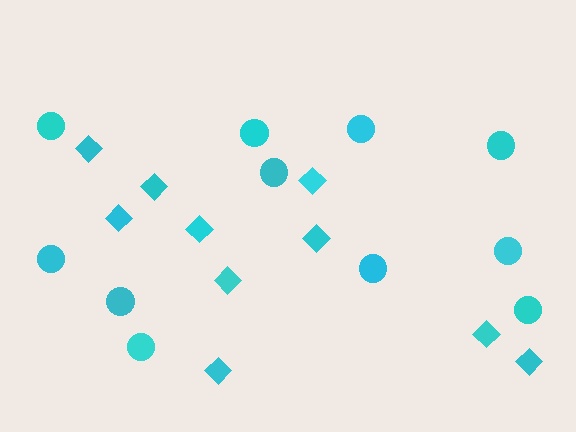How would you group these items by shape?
There are 2 groups: one group of circles (11) and one group of diamonds (10).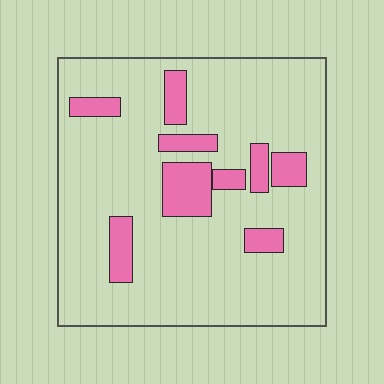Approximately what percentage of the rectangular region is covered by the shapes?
Approximately 15%.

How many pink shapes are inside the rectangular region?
9.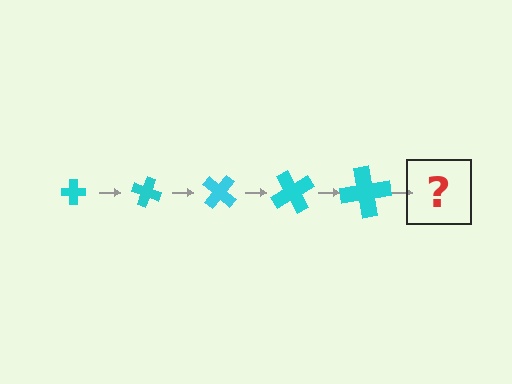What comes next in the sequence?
The next element should be a cross, larger than the previous one and rotated 100 degrees from the start.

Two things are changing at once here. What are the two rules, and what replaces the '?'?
The two rules are that the cross grows larger each step and it rotates 20 degrees each step. The '?' should be a cross, larger than the previous one and rotated 100 degrees from the start.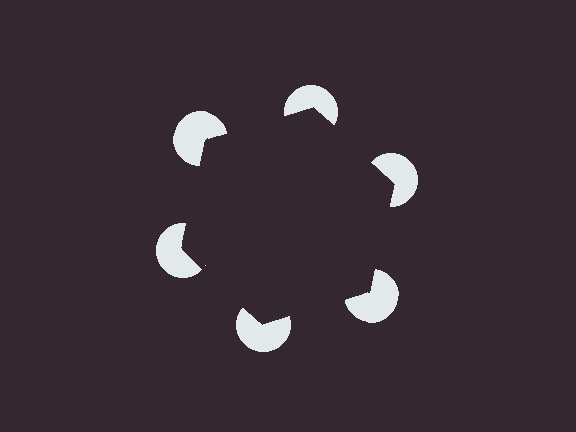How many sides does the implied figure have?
6 sides.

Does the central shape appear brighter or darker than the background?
It typically appears slightly darker than the background, even though no actual brightness change is drawn.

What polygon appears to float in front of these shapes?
An illusory hexagon — its edges are inferred from the aligned wedge cuts in the pac-man discs, not physically drawn.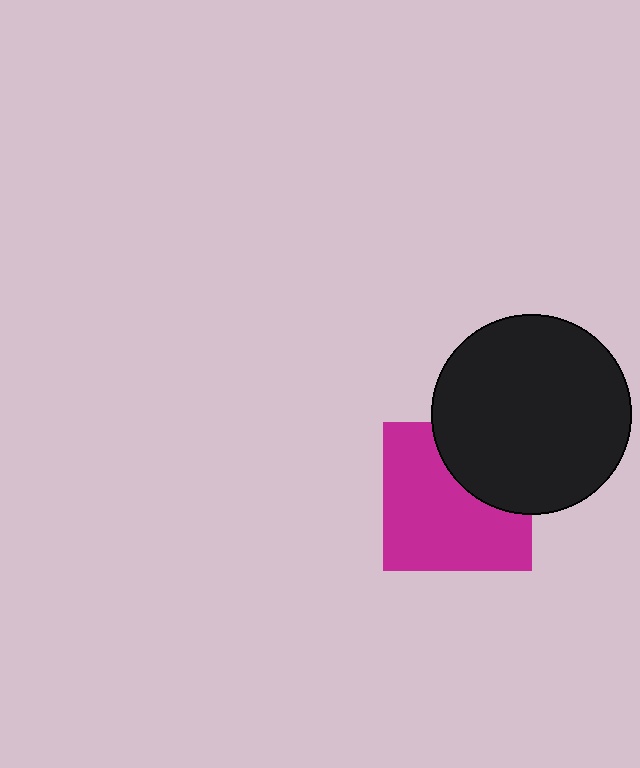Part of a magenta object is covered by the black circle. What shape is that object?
It is a square.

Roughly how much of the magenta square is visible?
Most of it is visible (roughly 67%).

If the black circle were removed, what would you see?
You would see the complete magenta square.